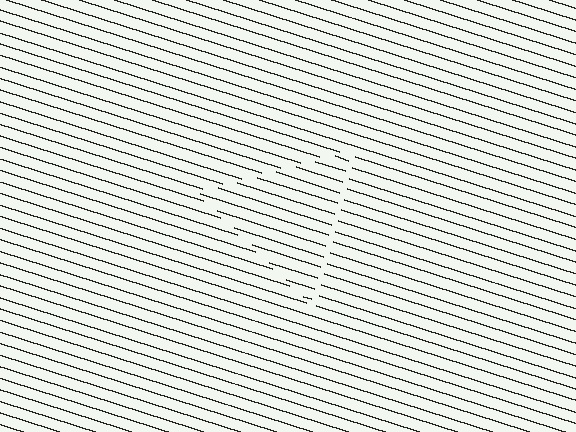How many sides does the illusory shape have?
3 sides — the line-ends trace a triangle.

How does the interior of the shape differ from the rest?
The interior of the shape contains the same grating, shifted by half a period — the contour is defined by the phase discontinuity where line-ends from the inner and outer gratings abut.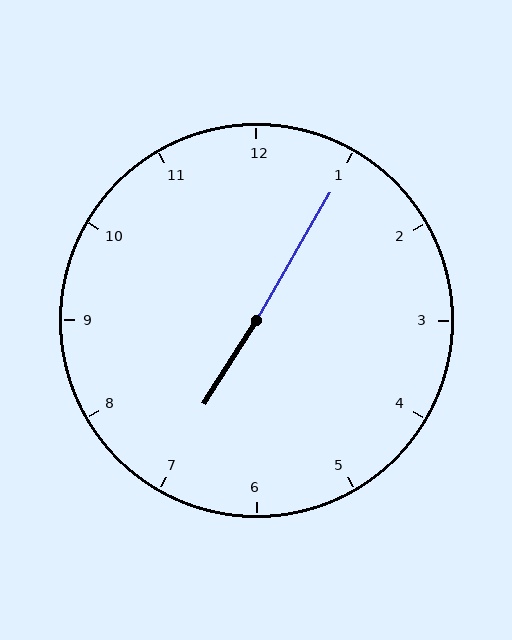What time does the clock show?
7:05.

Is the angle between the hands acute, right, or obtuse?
It is obtuse.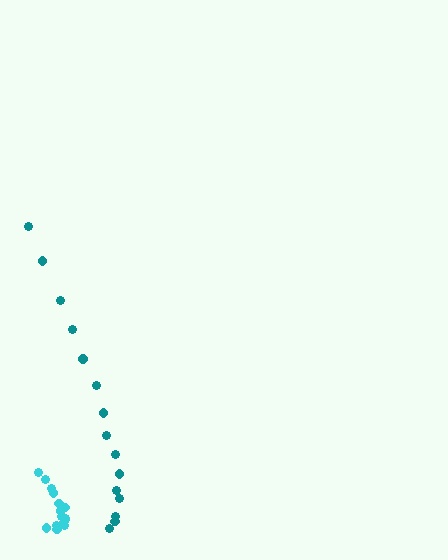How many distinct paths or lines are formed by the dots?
There are 2 distinct paths.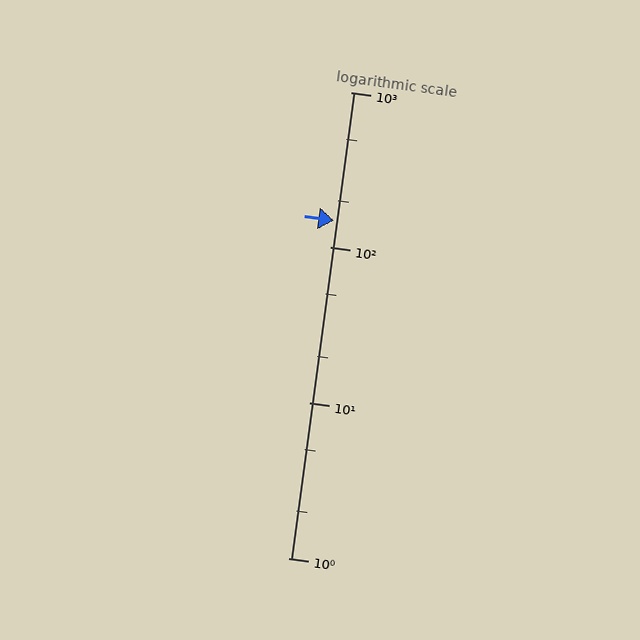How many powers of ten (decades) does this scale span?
The scale spans 3 decades, from 1 to 1000.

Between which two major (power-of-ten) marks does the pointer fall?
The pointer is between 100 and 1000.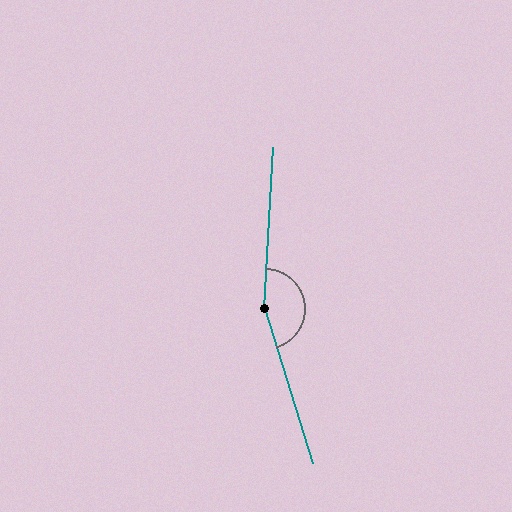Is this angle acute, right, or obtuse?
It is obtuse.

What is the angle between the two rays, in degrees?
Approximately 160 degrees.